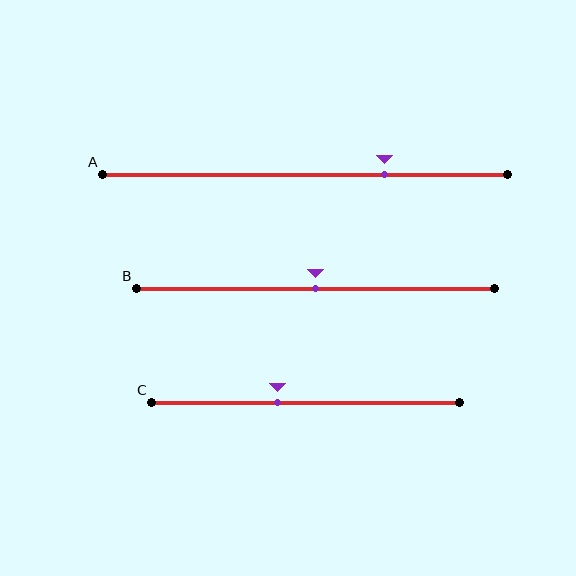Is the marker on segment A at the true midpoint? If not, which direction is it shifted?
No, the marker on segment A is shifted to the right by about 20% of the segment length.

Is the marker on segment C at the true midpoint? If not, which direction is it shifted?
No, the marker on segment C is shifted to the left by about 9% of the segment length.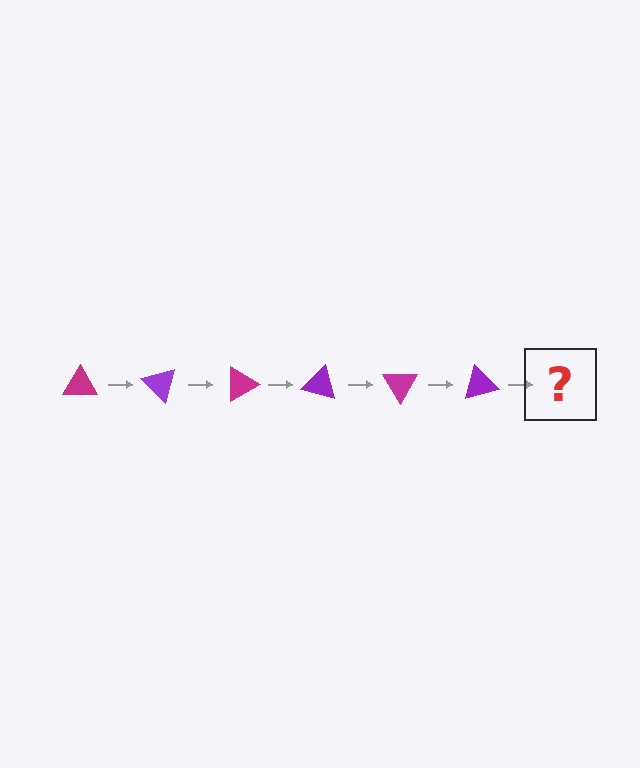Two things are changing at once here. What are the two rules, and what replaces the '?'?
The two rules are that it rotates 45 degrees each step and the color cycles through magenta and purple. The '?' should be a magenta triangle, rotated 270 degrees from the start.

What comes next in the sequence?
The next element should be a magenta triangle, rotated 270 degrees from the start.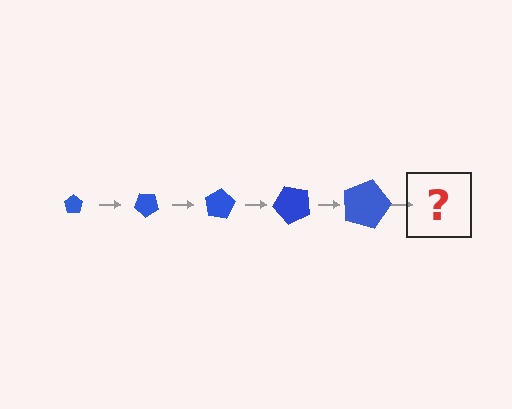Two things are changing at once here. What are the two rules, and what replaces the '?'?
The two rules are that the pentagon grows larger each step and it rotates 40 degrees each step. The '?' should be a pentagon, larger than the previous one and rotated 200 degrees from the start.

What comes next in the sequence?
The next element should be a pentagon, larger than the previous one and rotated 200 degrees from the start.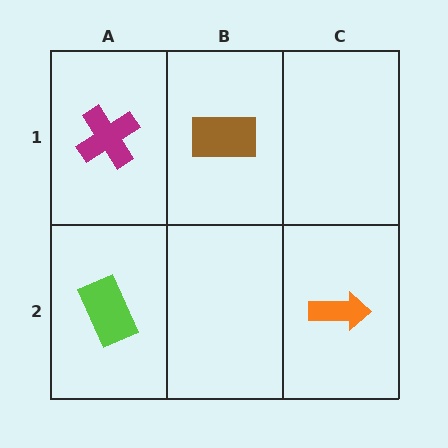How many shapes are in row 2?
2 shapes.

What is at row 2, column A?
A lime rectangle.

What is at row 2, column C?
An orange arrow.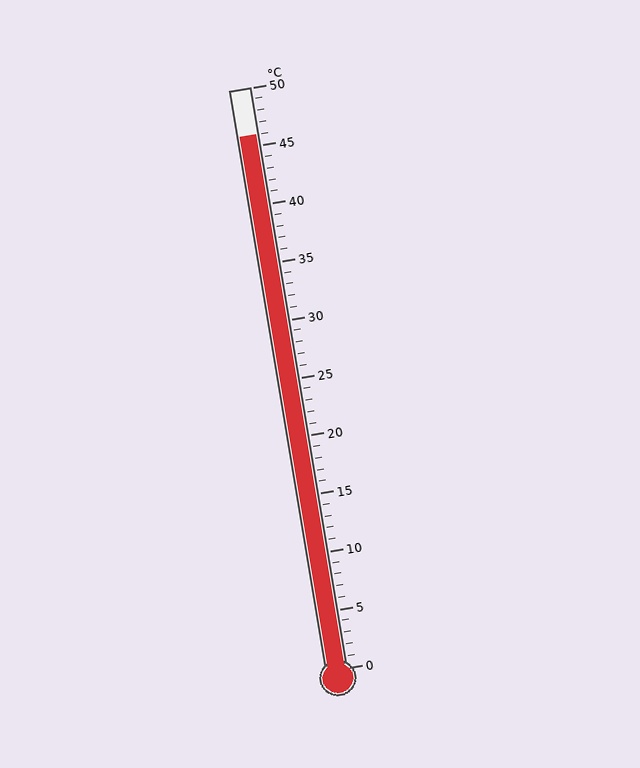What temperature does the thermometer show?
The thermometer shows approximately 46°C.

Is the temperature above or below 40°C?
The temperature is above 40°C.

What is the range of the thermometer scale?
The thermometer scale ranges from 0°C to 50°C.